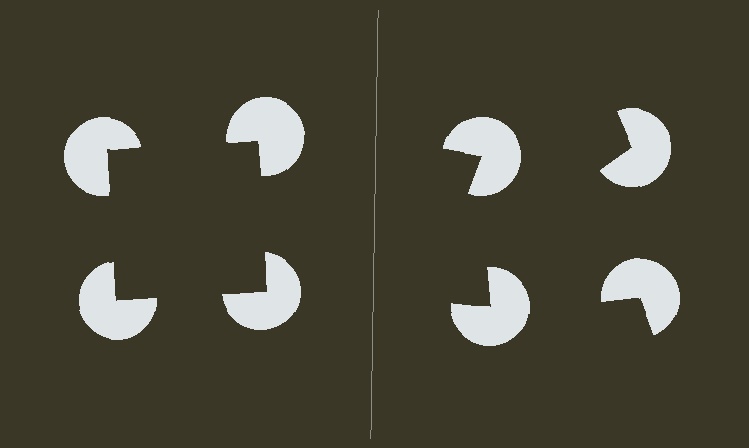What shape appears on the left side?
An illusory square.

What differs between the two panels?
The pac-man discs are positioned identically on both sides; only the wedge orientations differ. On the left they align to a square; on the right they are misaligned.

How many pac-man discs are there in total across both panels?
8 — 4 on each side.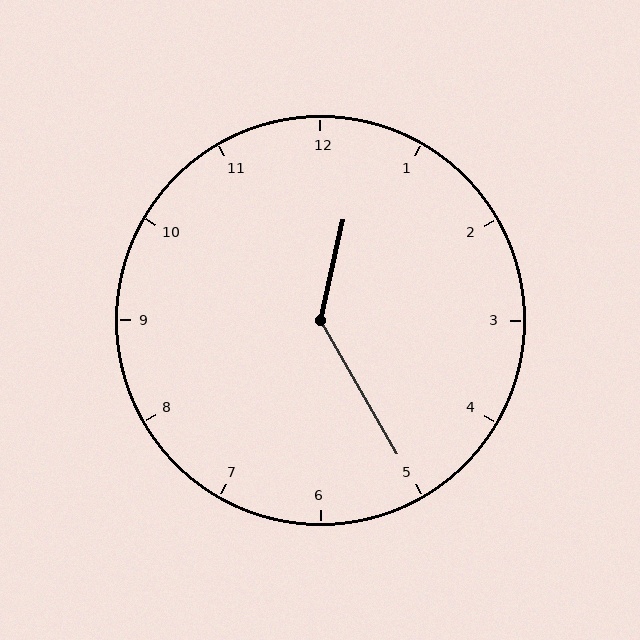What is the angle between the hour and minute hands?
Approximately 138 degrees.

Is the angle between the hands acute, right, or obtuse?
It is obtuse.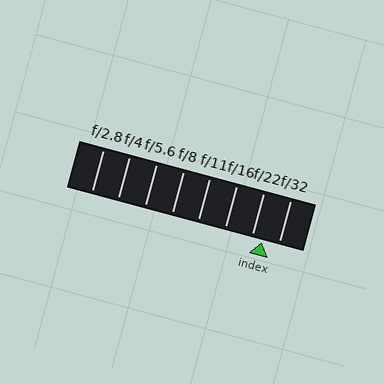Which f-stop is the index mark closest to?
The index mark is closest to f/22.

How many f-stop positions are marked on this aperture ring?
There are 8 f-stop positions marked.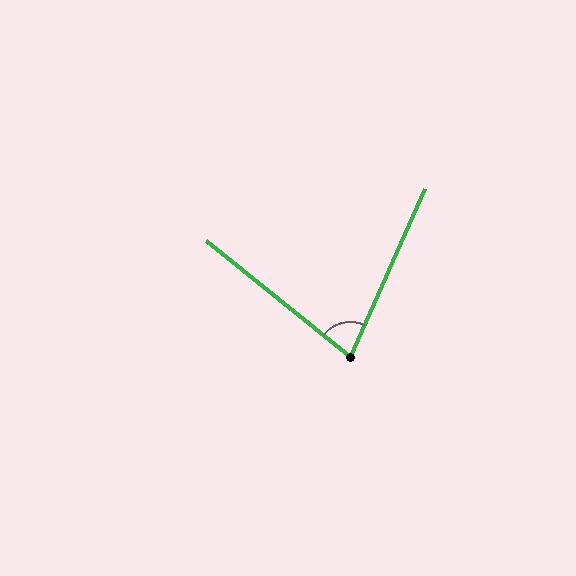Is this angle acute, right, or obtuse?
It is acute.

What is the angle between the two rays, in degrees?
Approximately 75 degrees.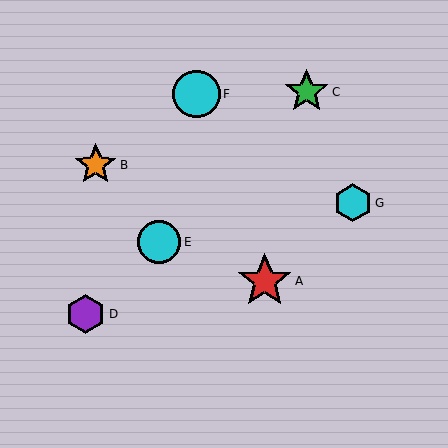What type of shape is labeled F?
Shape F is a cyan circle.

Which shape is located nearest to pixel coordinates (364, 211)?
The cyan hexagon (labeled G) at (353, 203) is nearest to that location.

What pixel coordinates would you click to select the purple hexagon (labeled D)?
Click at (86, 314) to select the purple hexagon D.